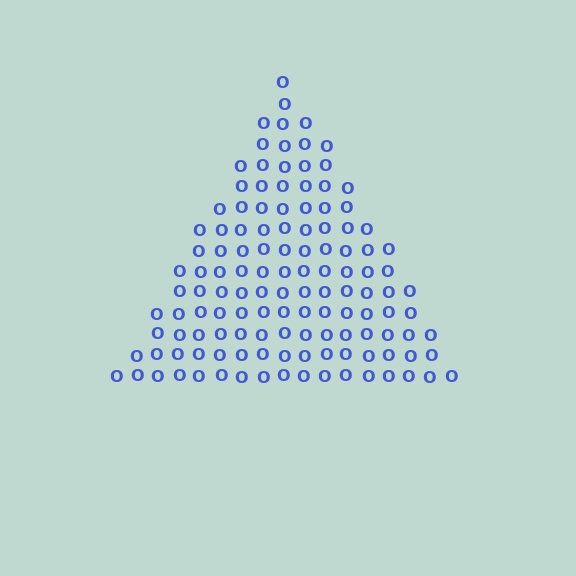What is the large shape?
The large shape is a triangle.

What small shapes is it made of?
It is made of small letter O's.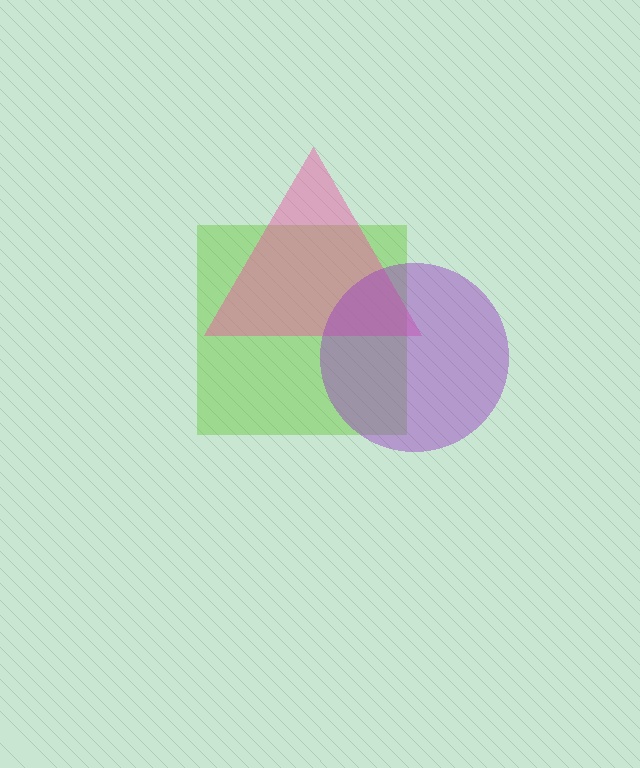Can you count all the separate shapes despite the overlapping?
Yes, there are 3 separate shapes.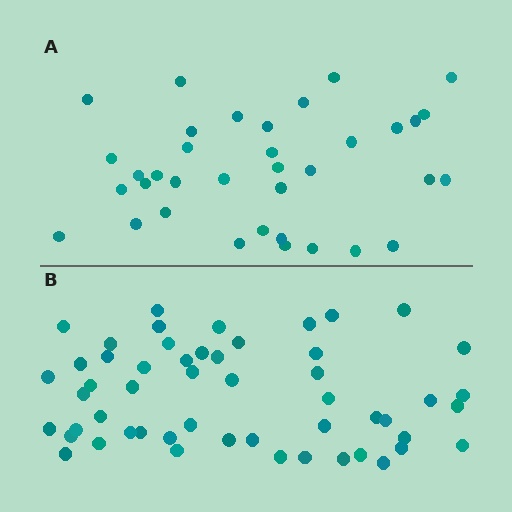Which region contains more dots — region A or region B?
Region B (the bottom region) has more dots.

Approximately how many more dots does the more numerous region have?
Region B has approximately 15 more dots than region A.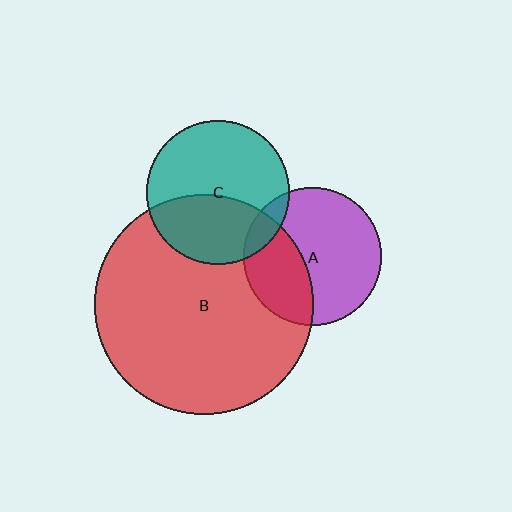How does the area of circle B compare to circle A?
Approximately 2.5 times.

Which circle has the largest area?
Circle B (red).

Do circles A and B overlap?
Yes.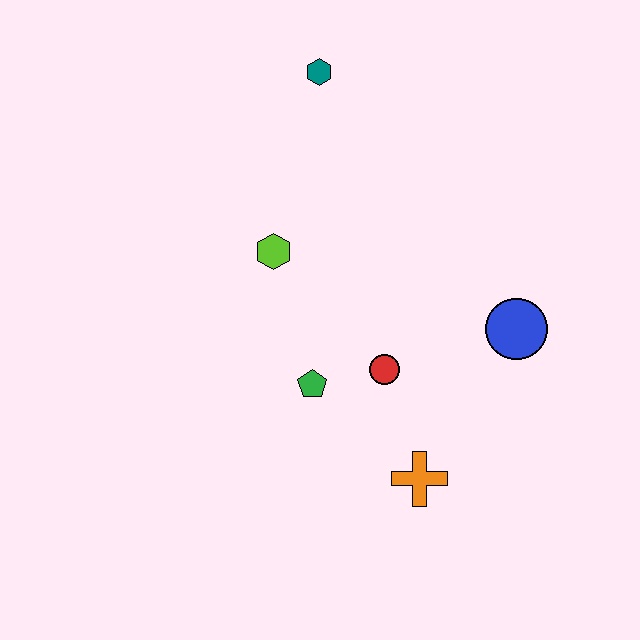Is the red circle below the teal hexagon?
Yes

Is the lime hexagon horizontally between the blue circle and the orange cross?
No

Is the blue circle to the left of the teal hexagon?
No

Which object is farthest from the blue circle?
The teal hexagon is farthest from the blue circle.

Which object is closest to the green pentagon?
The red circle is closest to the green pentagon.